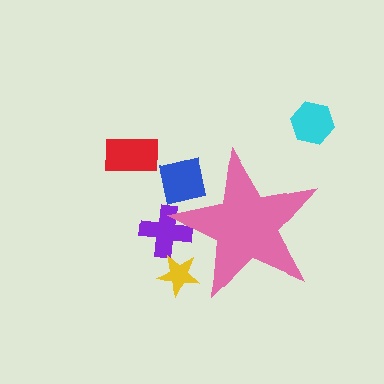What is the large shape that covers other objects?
A pink star.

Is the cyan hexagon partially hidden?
No, the cyan hexagon is fully visible.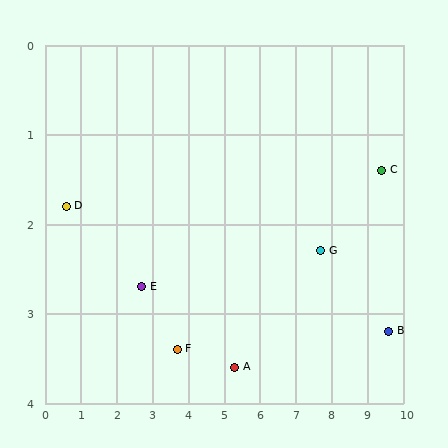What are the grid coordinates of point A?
Point A is at approximately (5.3, 3.6).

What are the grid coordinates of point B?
Point B is at approximately (9.6, 3.2).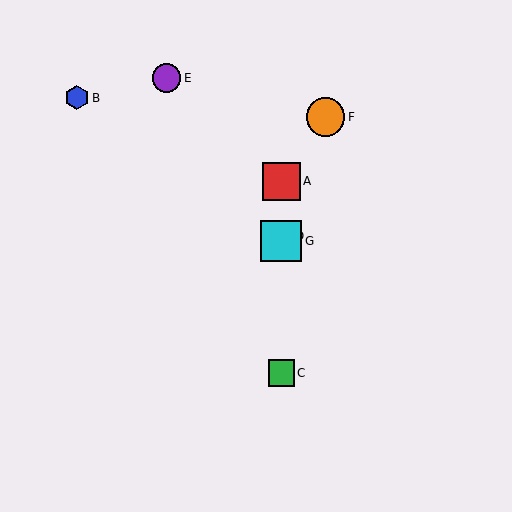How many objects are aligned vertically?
4 objects (A, C, D, G) are aligned vertically.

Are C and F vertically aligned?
No, C is at x≈281 and F is at x≈325.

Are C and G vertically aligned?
Yes, both are at x≈281.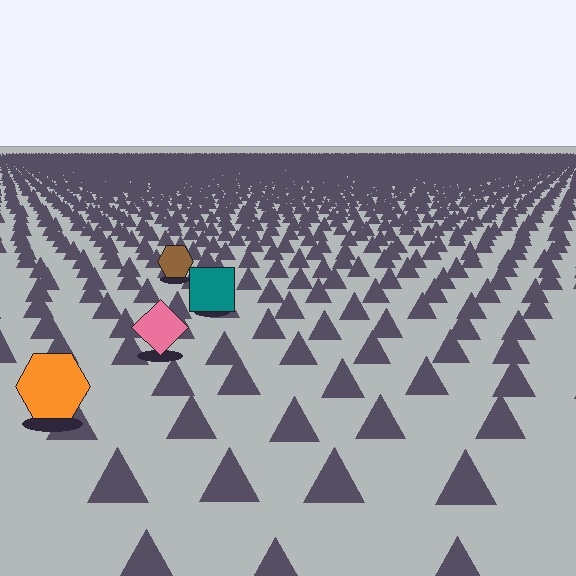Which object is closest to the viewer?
The orange hexagon is closest. The texture marks near it are larger and more spread out.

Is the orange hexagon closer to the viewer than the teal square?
Yes. The orange hexagon is closer — you can tell from the texture gradient: the ground texture is coarser near it.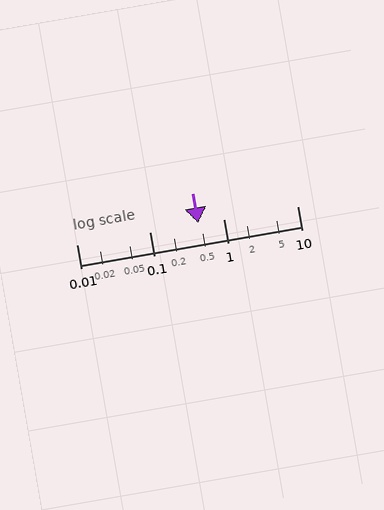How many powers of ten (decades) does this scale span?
The scale spans 3 decades, from 0.01 to 10.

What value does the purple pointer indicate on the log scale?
The pointer indicates approximately 0.45.